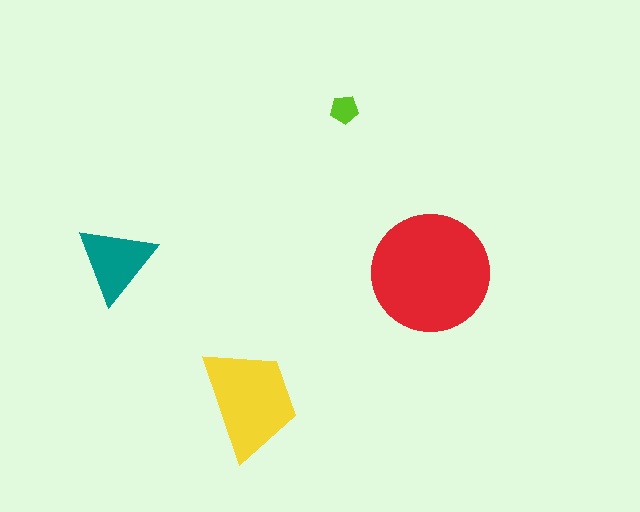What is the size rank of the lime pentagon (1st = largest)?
4th.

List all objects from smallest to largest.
The lime pentagon, the teal triangle, the yellow trapezoid, the red circle.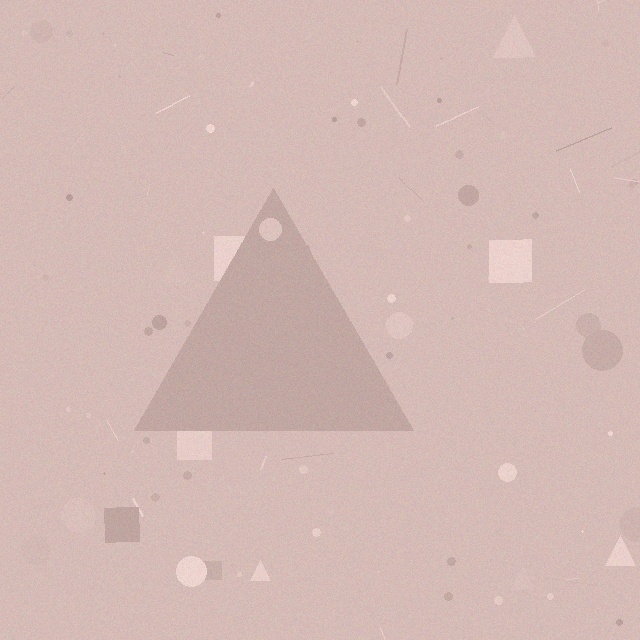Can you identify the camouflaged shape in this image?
The camouflaged shape is a triangle.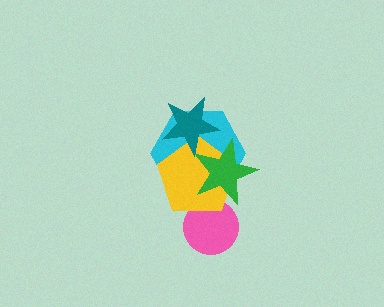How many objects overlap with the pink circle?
1 object overlaps with the pink circle.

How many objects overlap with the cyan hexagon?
3 objects overlap with the cyan hexagon.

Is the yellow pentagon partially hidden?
Yes, it is partially covered by another shape.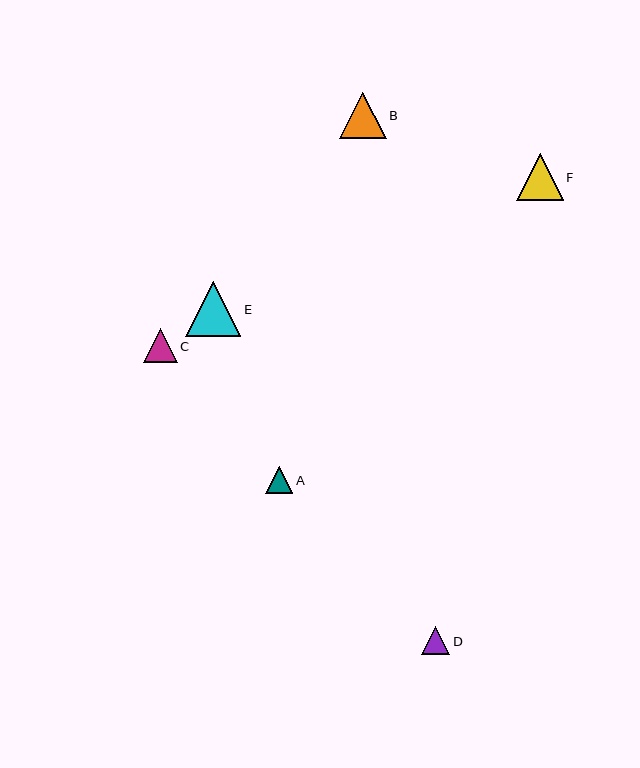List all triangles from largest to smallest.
From largest to smallest: E, F, B, C, D, A.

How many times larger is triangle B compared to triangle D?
Triangle B is approximately 1.6 times the size of triangle D.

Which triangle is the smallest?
Triangle A is the smallest with a size of approximately 27 pixels.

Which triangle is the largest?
Triangle E is the largest with a size of approximately 55 pixels.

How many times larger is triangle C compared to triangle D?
Triangle C is approximately 1.2 times the size of triangle D.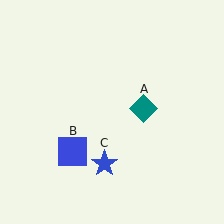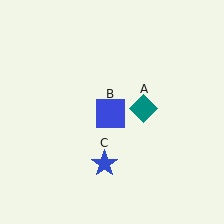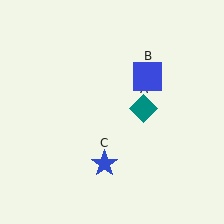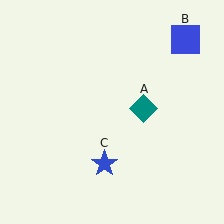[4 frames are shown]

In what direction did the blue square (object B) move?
The blue square (object B) moved up and to the right.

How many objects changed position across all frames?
1 object changed position: blue square (object B).